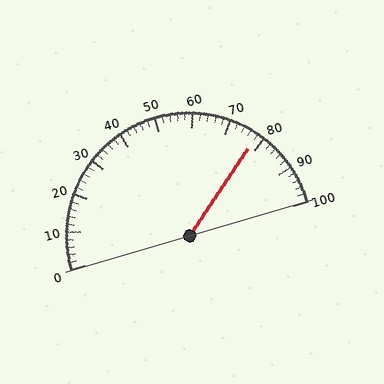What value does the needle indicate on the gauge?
The needle indicates approximately 78.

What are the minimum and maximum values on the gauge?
The gauge ranges from 0 to 100.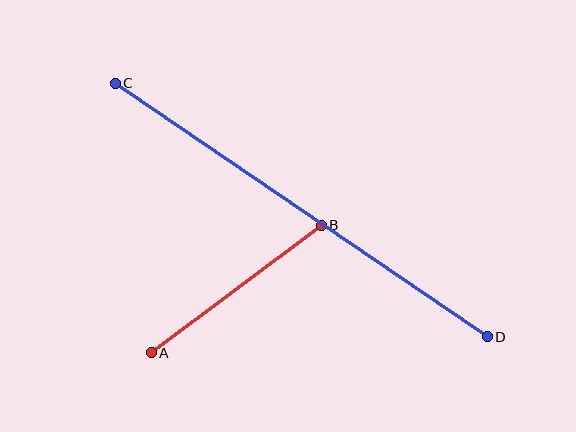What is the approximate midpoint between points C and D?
The midpoint is at approximately (301, 210) pixels.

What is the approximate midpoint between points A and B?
The midpoint is at approximately (236, 289) pixels.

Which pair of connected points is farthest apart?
Points C and D are farthest apart.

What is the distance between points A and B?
The distance is approximately 213 pixels.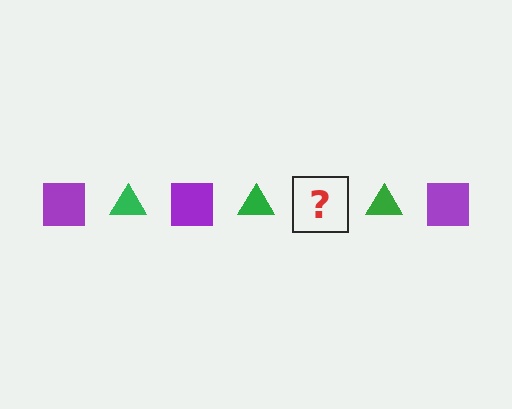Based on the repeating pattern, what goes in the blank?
The blank should be a purple square.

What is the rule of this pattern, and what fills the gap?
The rule is that the pattern alternates between purple square and green triangle. The gap should be filled with a purple square.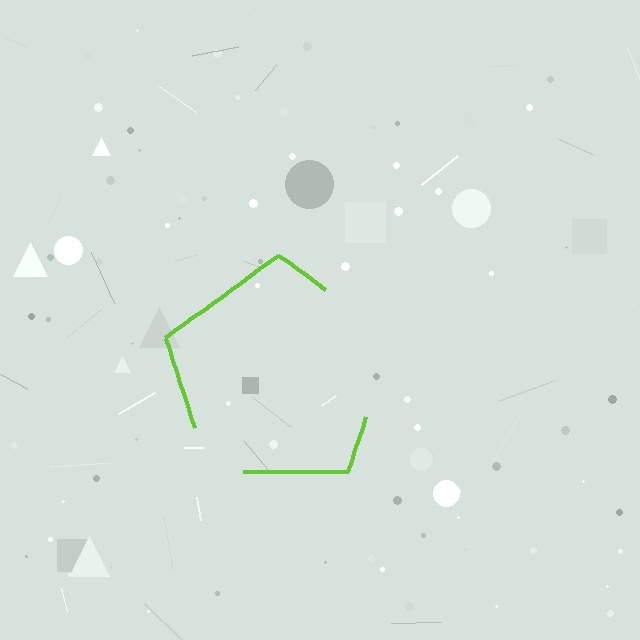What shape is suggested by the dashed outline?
The dashed outline suggests a pentagon.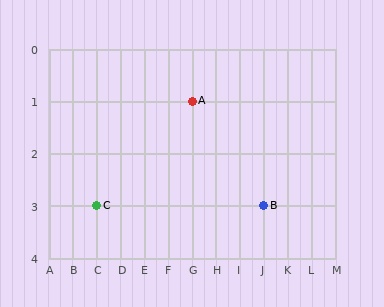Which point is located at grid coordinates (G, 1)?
Point A is at (G, 1).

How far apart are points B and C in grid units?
Points B and C are 7 columns apart.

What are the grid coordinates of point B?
Point B is at grid coordinates (J, 3).